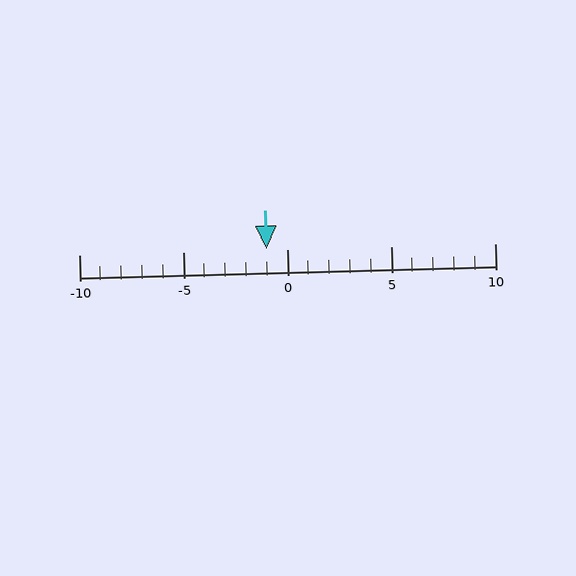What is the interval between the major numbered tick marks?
The major tick marks are spaced 5 units apart.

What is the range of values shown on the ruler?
The ruler shows values from -10 to 10.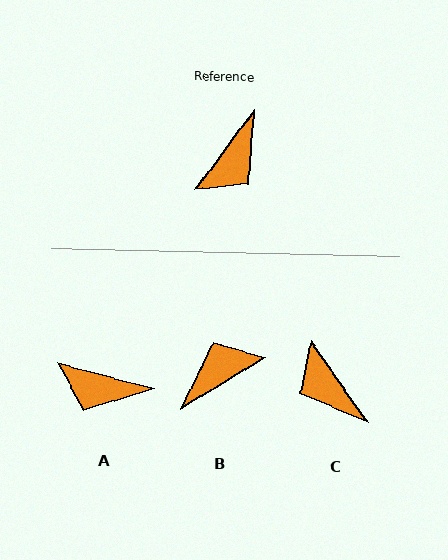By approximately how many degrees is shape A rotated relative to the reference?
Approximately 68 degrees clockwise.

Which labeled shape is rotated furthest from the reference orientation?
B, about 158 degrees away.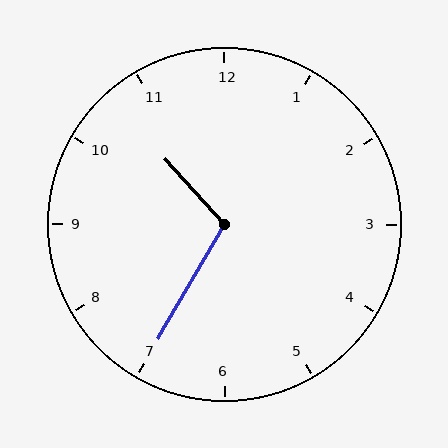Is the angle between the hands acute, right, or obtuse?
It is obtuse.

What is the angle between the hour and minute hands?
Approximately 108 degrees.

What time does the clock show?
10:35.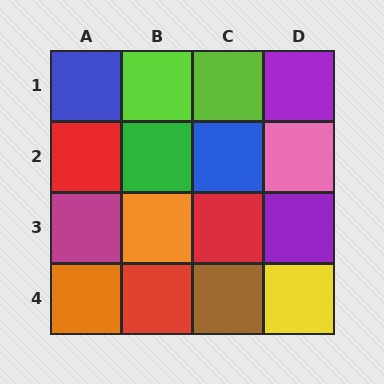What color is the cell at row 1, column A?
Blue.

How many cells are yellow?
1 cell is yellow.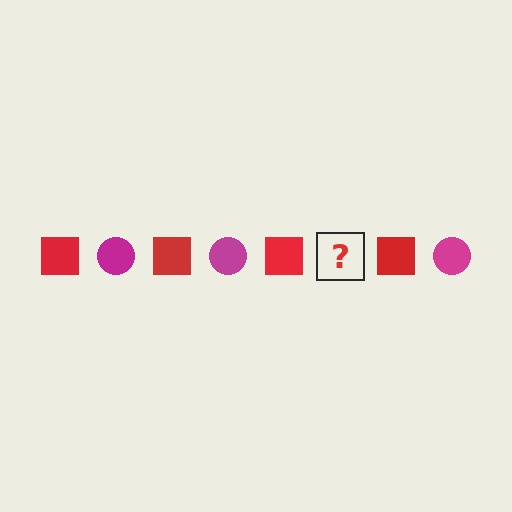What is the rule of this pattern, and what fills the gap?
The rule is that the pattern alternates between red square and magenta circle. The gap should be filled with a magenta circle.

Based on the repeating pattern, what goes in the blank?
The blank should be a magenta circle.